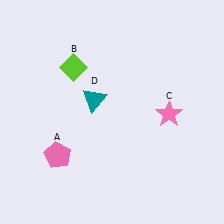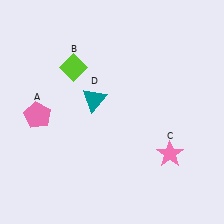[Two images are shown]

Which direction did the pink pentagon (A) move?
The pink pentagon (A) moved up.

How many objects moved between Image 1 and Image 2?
2 objects moved between the two images.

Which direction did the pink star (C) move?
The pink star (C) moved down.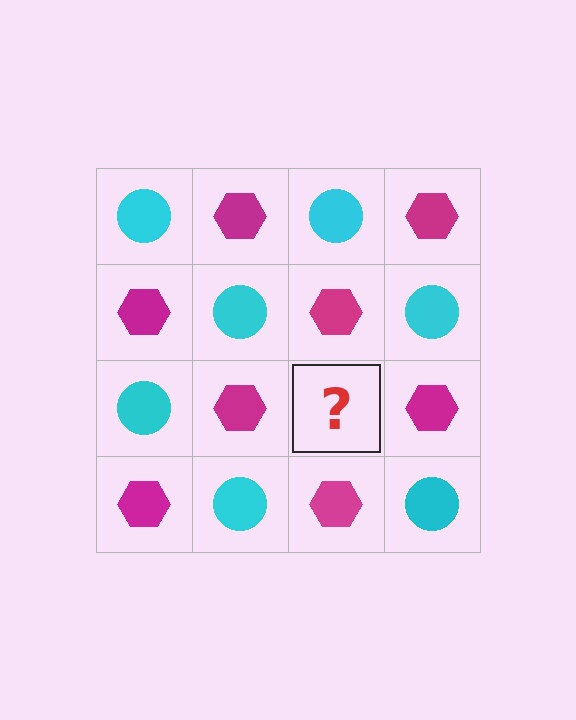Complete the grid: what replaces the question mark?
The question mark should be replaced with a cyan circle.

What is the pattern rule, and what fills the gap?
The rule is that it alternates cyan circle and magenta hexagon in a checkerboard pattern. The gap should be filled with a cyan circle.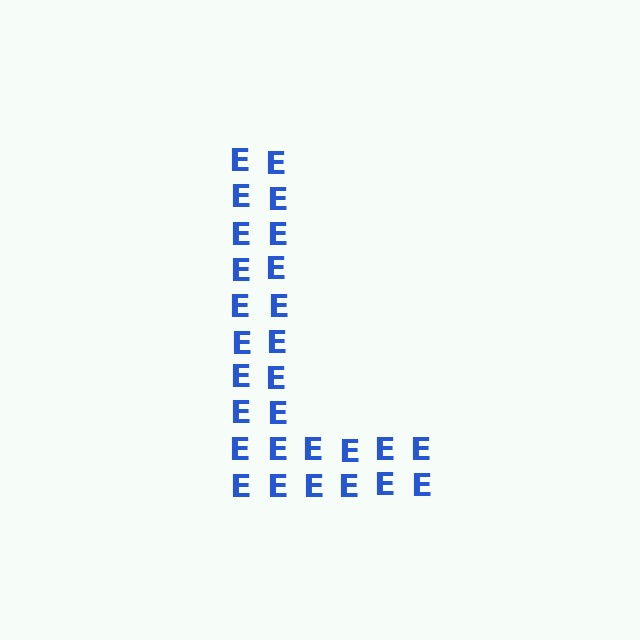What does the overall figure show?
The overall figure shows the letter L.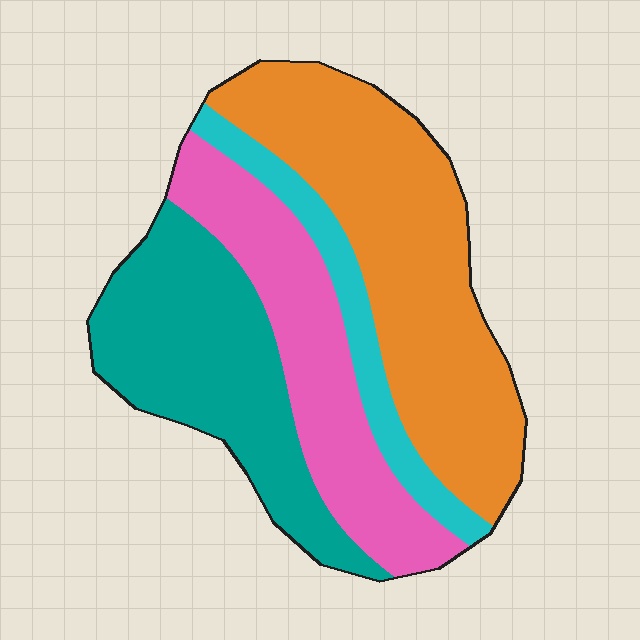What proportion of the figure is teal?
Teal covers around 25% of the figure.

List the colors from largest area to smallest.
From largest to smallest: orange, teal, pink, cyan.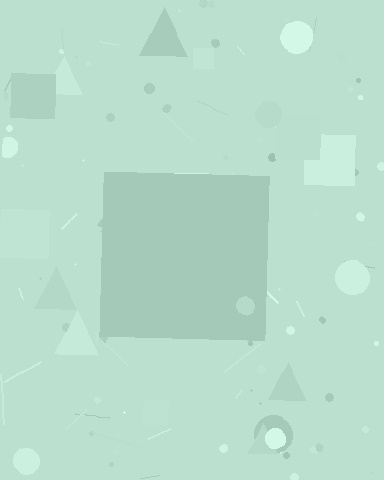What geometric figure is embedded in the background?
A square is embedded in the background.